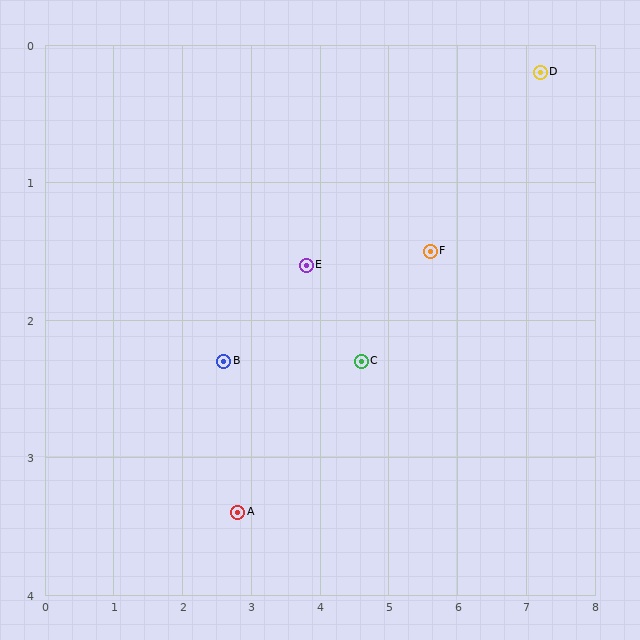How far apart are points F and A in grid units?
Points F and A are about 3.4 grid units apart.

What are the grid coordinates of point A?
Point A is at approximately (2.8, 3.4).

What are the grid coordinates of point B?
Point B is at approximately (2.6, 2.3).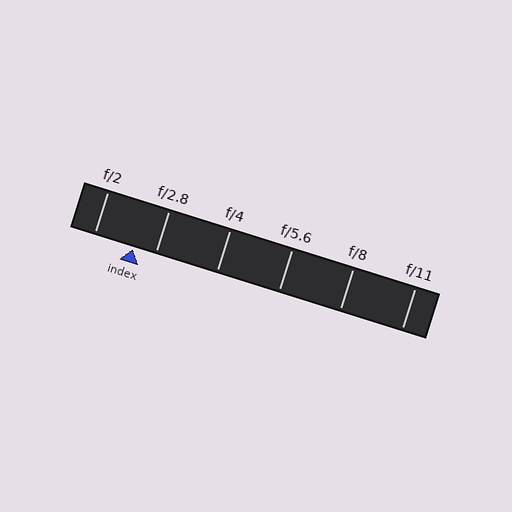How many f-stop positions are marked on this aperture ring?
There are 6 f-stop positions marked.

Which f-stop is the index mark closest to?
The index mark is closest to f/2.8.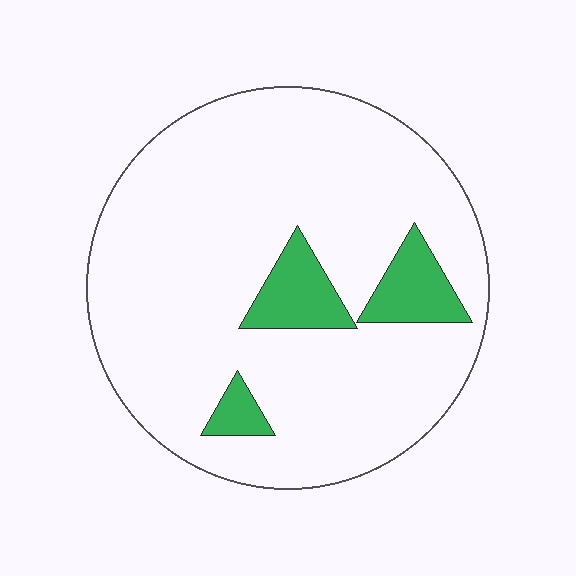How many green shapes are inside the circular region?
3.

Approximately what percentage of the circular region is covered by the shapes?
Approximately 10%.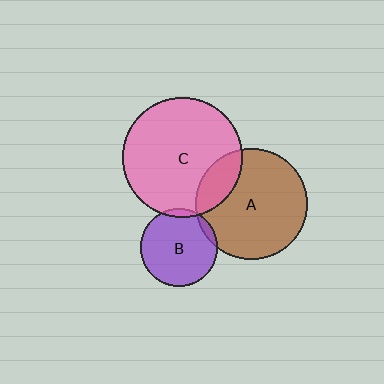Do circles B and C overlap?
Yes.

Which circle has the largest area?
Circle C (pink).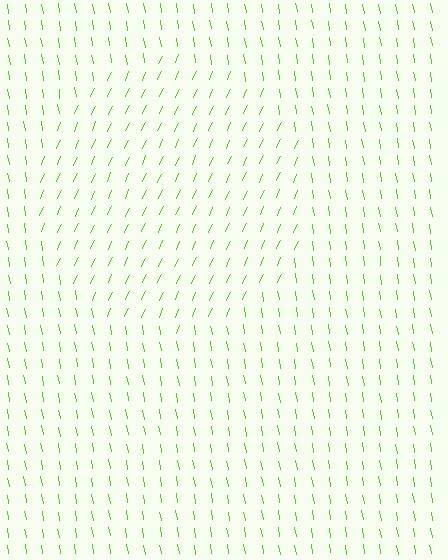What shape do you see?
I see a circle.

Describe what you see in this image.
The image is filled with small lime line segments. A circle region in the image has lines oriented differently from the surrounding lines, creating a visible texture boundary.